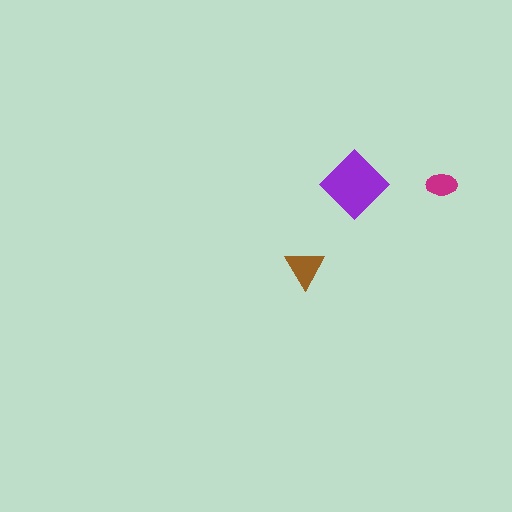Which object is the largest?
The purple diamond.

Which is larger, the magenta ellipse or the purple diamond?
The purple diamond.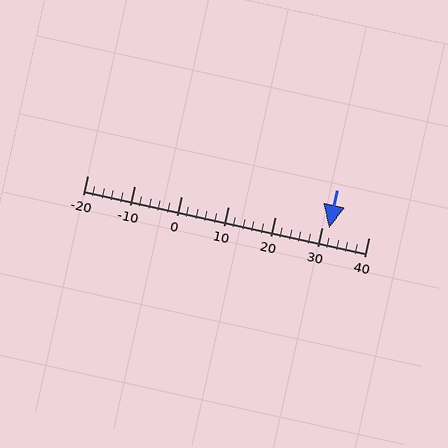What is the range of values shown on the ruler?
The ruler shows values from -20 to 40.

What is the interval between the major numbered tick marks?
The major tick marks are spaced 10 units apart.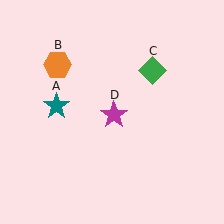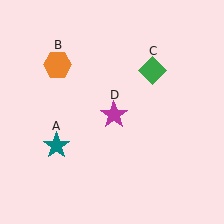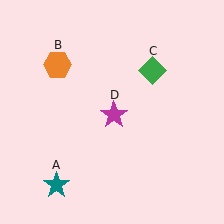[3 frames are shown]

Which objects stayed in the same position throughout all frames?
Orange hexagon (object B) and green diamond (object C) and magenta star (object D) remained stationary.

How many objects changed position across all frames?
1 object changed position: teal star (object A).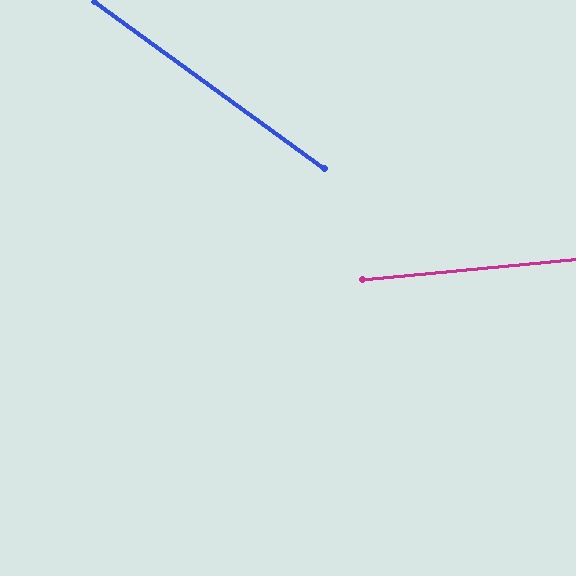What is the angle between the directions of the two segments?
Approximately 41 degrees.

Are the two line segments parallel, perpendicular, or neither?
Neither parallel nor perpendicular — they differ by about 41°.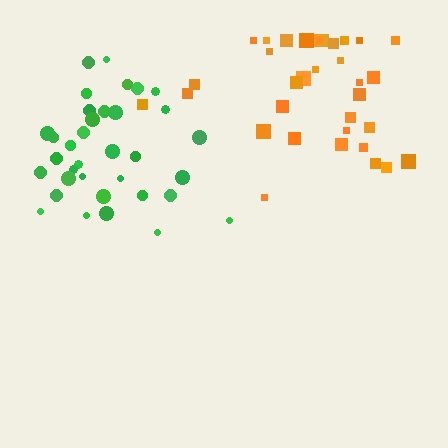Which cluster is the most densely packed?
Green.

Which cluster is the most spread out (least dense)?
Orange.